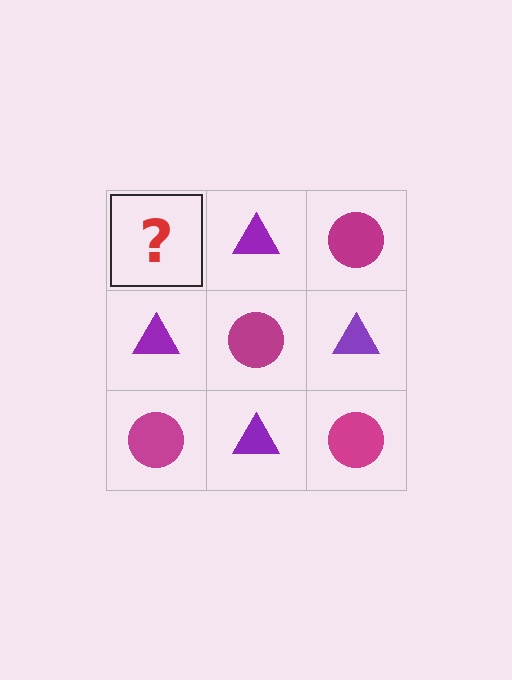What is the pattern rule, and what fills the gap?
The rule is that it alternates magenta circle and purple triangle in a checkerboard pattern. The gap should be filled with a magenta circle.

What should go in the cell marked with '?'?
The missing cell should contain a magenta circle.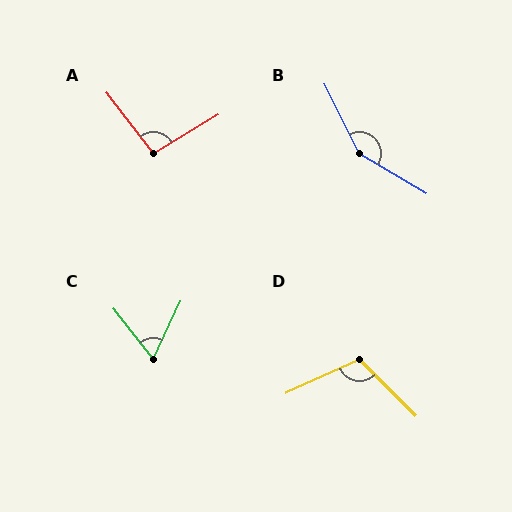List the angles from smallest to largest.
C (63°), A (96°), D (110°), B (147°).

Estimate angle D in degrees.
Approximately 110 degrees.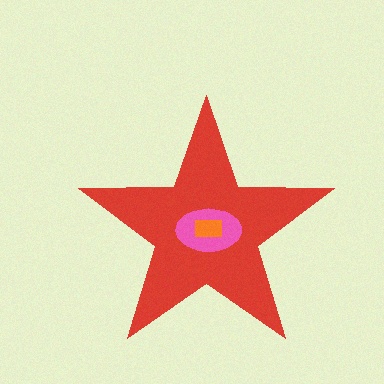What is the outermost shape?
The red star.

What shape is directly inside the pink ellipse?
The orange rectangle.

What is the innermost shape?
The orange rectangle.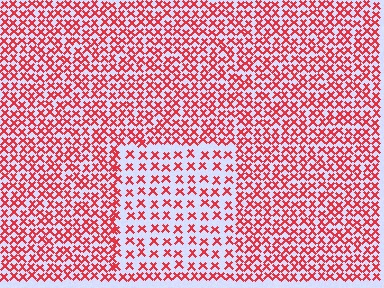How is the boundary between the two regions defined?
The boundary is defined by a change in element density (approximately 1.9x ratio). All elements are the same color, size, and shape.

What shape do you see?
I see a rectangle.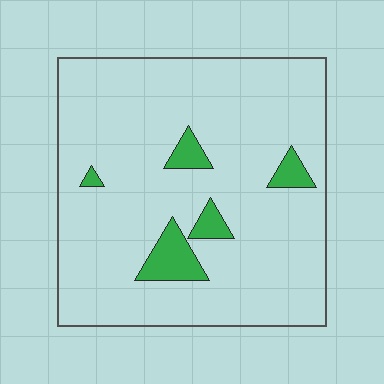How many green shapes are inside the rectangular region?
5.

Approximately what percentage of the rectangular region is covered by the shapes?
Approximately 10%.